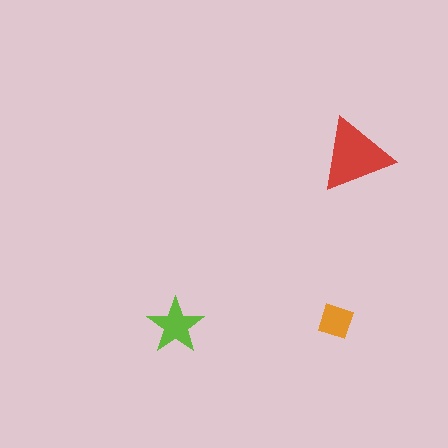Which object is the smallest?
The orange diamond.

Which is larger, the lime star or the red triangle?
The red triangle.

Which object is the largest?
The red triangle.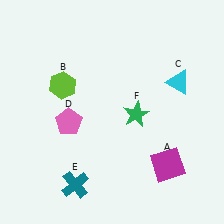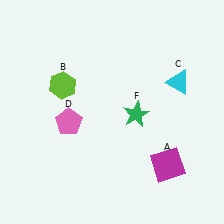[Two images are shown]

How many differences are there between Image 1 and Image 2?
There is 1 difference between the two images.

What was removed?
The teal cross (E) was removed in Image 2.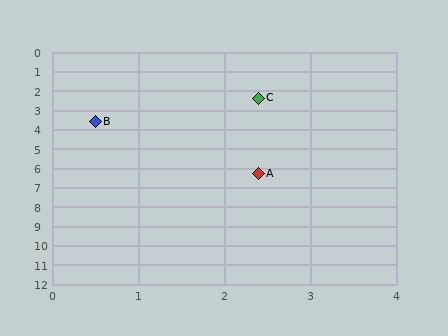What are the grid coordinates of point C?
Point C is at approximately (2.4, 2.4).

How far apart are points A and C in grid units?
Points A and C are about 3.9 grid units apart.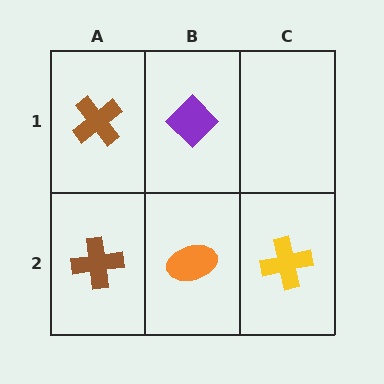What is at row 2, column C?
A yellow cross.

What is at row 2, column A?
A brown cross.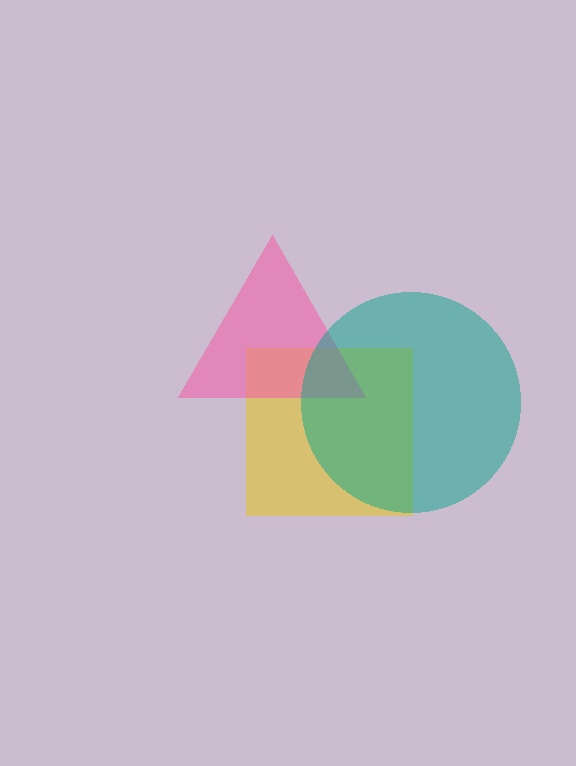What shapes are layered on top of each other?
The layered shapes are: a yellow square, a pink triangle, a teal circle.